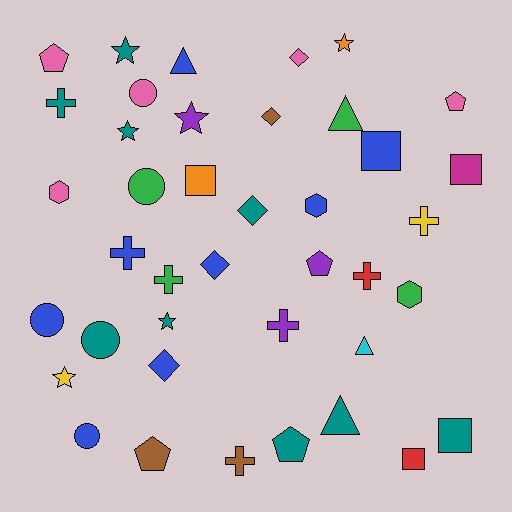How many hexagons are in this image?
There are 3 hexagons.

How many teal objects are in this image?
There are 9 teal objects.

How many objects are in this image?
There are 40 objects.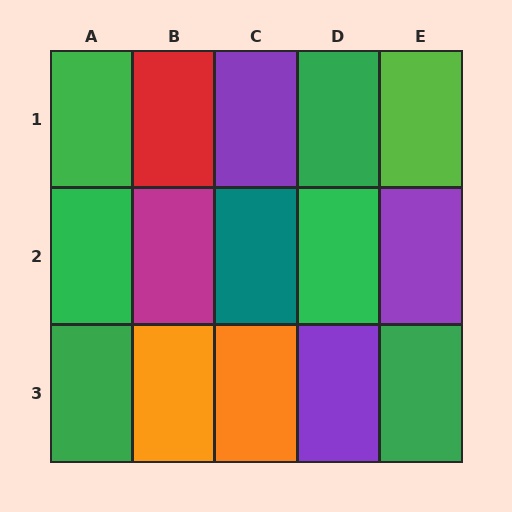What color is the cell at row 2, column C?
Teal.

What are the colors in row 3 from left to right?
Green, orange, orange, purple, green.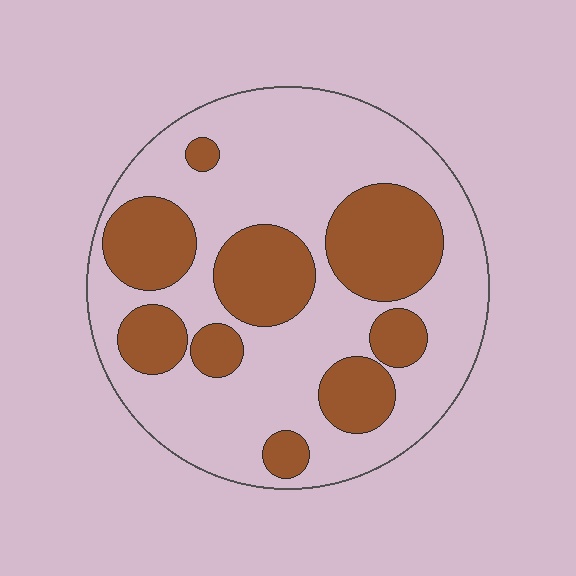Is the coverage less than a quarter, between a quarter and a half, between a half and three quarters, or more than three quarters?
Between a quarter and a half.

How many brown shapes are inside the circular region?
9.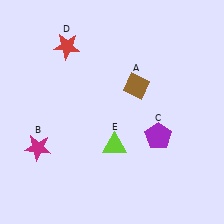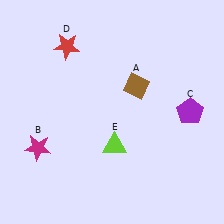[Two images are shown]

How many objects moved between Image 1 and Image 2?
1 object moved between the two images.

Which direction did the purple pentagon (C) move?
The purple pentagon (C) moved right.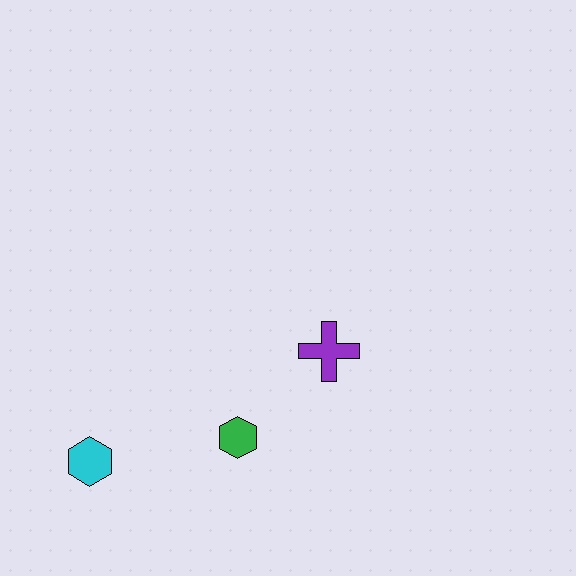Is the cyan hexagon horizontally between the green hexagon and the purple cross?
No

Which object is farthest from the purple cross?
The cyan hexagon is farthest from the purple cross.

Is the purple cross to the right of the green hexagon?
Yes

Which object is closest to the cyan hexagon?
The green hexagon is closest to the cyan hexagon.